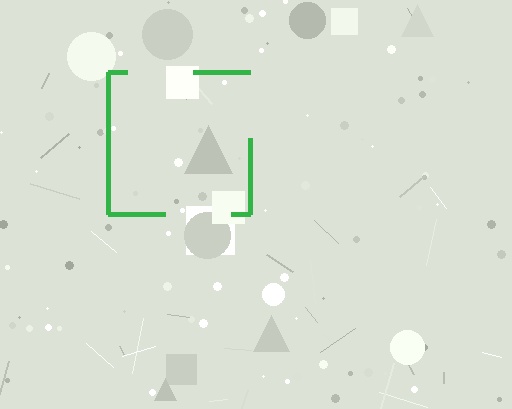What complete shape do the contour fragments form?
The contour fragments form a square.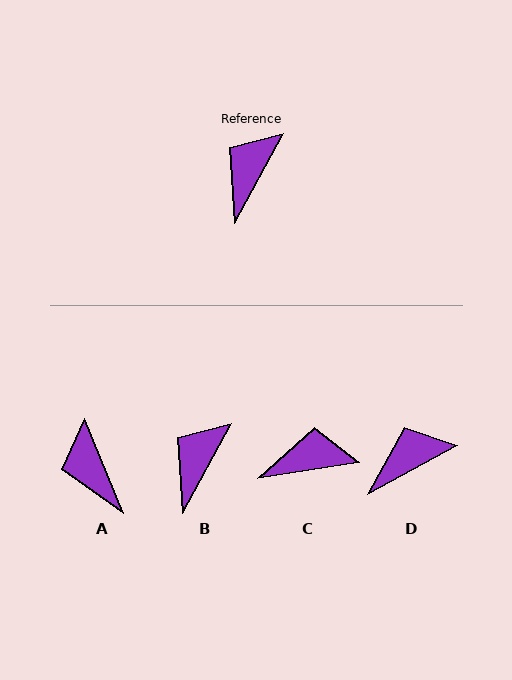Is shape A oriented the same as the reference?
No, it is off by about 51 degrees.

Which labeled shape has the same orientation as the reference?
B.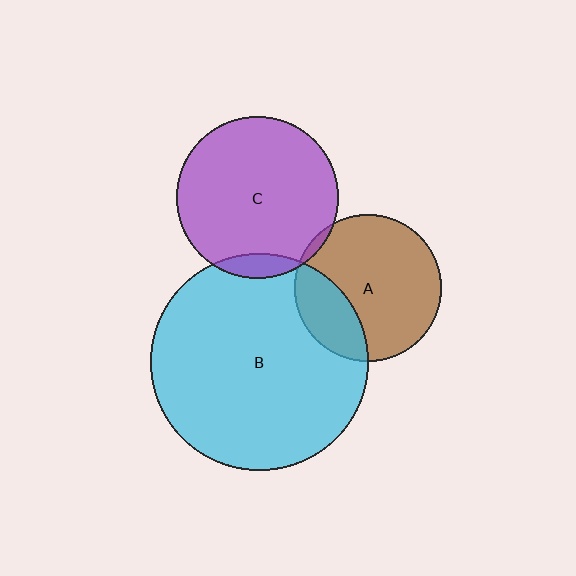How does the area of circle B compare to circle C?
Approximately 1.8 times.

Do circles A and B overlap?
Yes.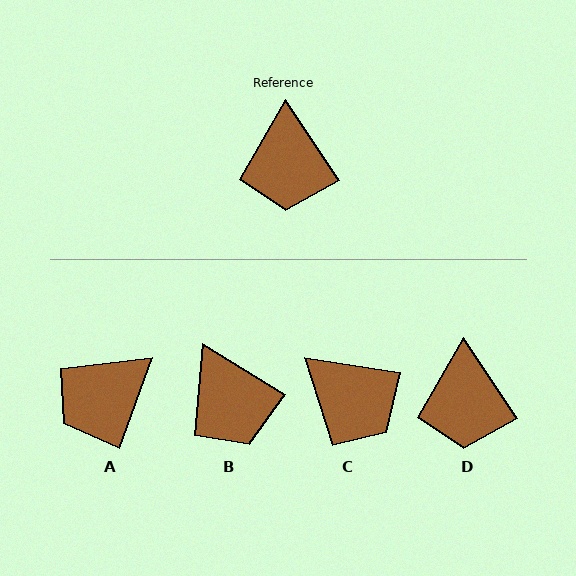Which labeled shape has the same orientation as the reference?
D.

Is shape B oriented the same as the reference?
No, it is off by about 25 degrees.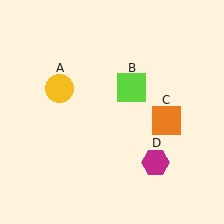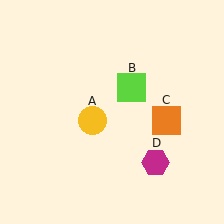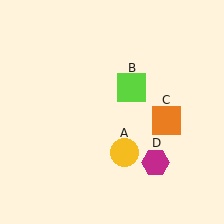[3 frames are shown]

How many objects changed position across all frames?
1 object changed position: yellow circle (object A).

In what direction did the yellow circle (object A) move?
The yellow circle (object A) moved down and to the right.